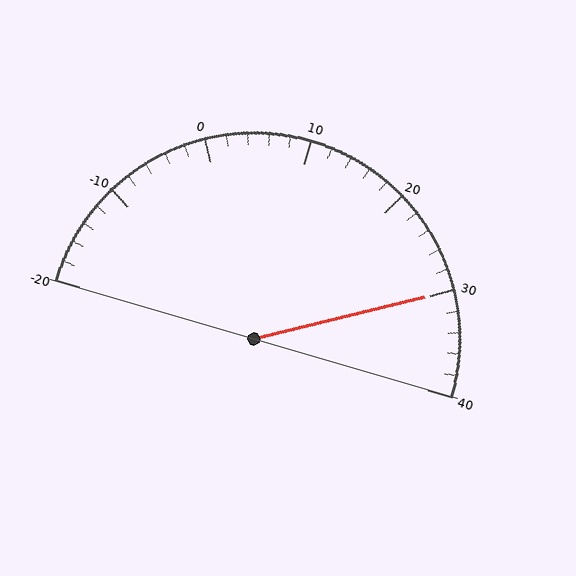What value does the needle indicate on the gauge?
The needle indicates approximately 30.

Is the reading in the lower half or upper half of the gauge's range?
The reading is in the upper half of the range (-20 to 40).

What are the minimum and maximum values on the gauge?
The gauge ranges from -20 to 40.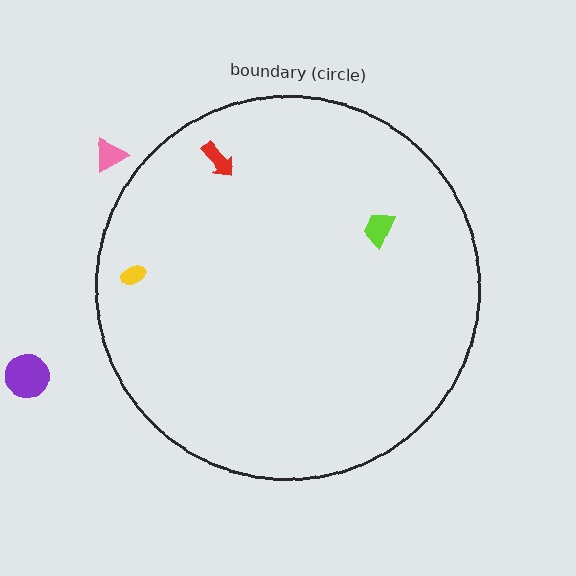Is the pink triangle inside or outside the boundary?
Outside.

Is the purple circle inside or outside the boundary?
Outside.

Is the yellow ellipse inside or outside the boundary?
Inside.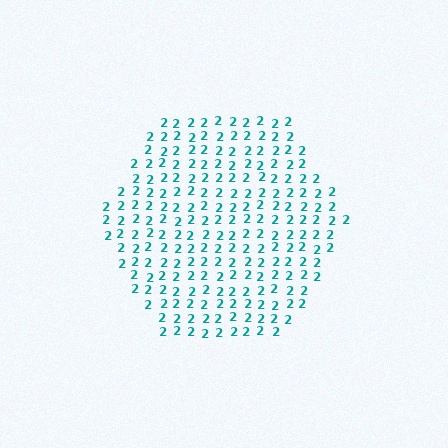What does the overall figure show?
The overall figure shows a hexagon.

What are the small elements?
The small elements are digit 2's.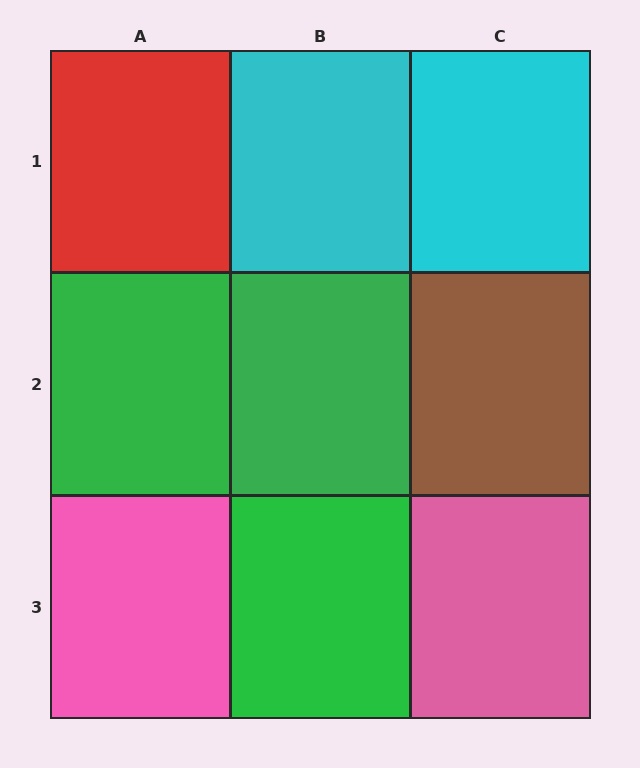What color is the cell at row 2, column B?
Green.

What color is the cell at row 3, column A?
Pink.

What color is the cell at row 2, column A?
Green.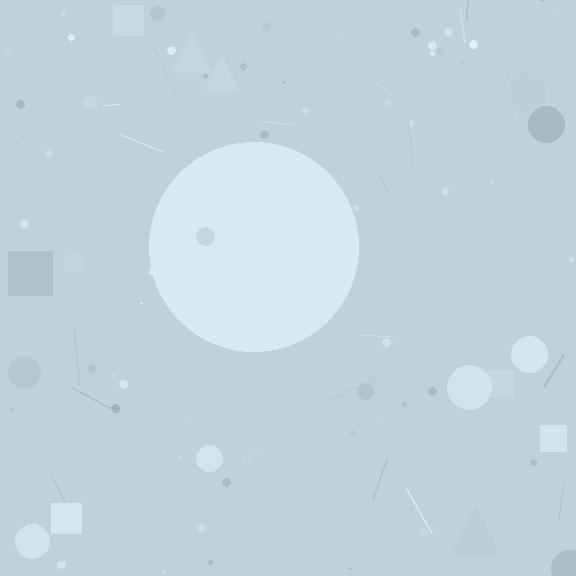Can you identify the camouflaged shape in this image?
The camouflaged shape is a circle.